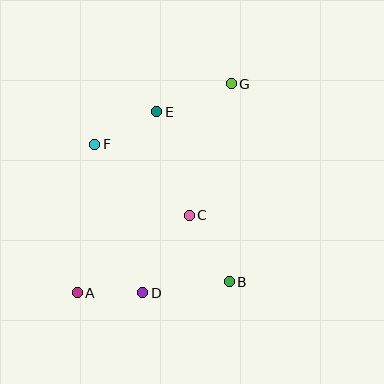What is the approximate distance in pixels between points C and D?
The distance between C and D is approximately 90 pixels.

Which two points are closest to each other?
Points A and D are closest to each other.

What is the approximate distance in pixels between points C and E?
The distance between C and E is approximately 109 pixels.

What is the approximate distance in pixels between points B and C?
The distance between B and C is approximately 77 pixels.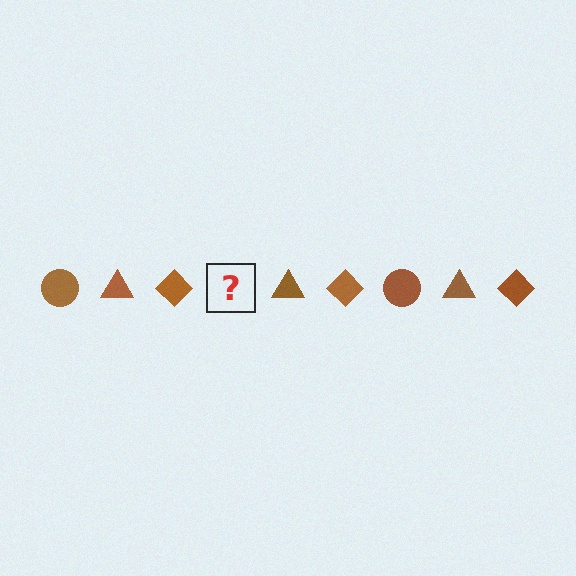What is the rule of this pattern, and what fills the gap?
The rule is that the pattern cycles through circle, triangle, diamond shapes in brown. The gap should be filled with a brown circle.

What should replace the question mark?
The question mark should be replaced with a brown circle.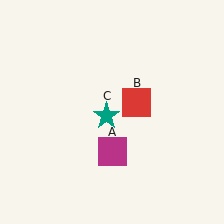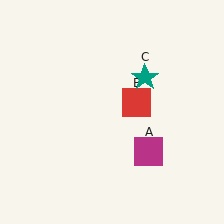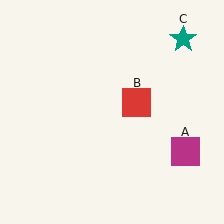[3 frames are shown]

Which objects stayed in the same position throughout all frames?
Red square (object B) remained stationary.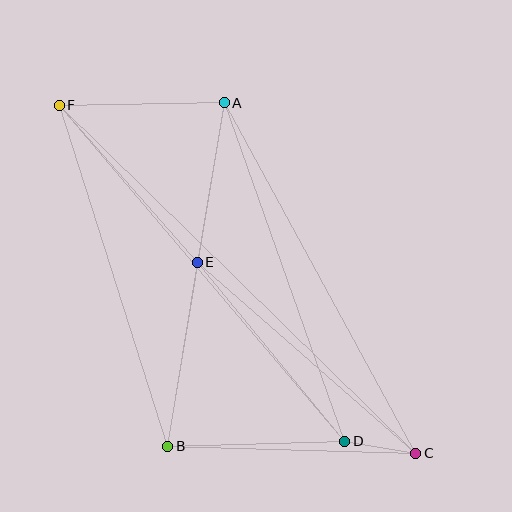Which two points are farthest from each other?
Points C and F are farthest from each other.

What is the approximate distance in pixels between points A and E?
The distance between A and E is approximately 162 pixels.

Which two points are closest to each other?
Points C and D are closest to each other.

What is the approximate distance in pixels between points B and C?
The distance between B and C is approximately 248 pixels.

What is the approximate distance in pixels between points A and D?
The distance between A and D is approximately 359 pixels.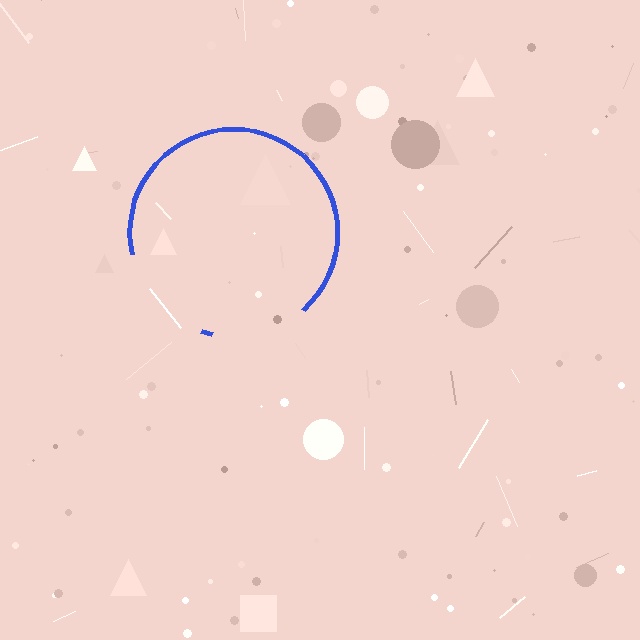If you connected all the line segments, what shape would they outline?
They would outline a circle.